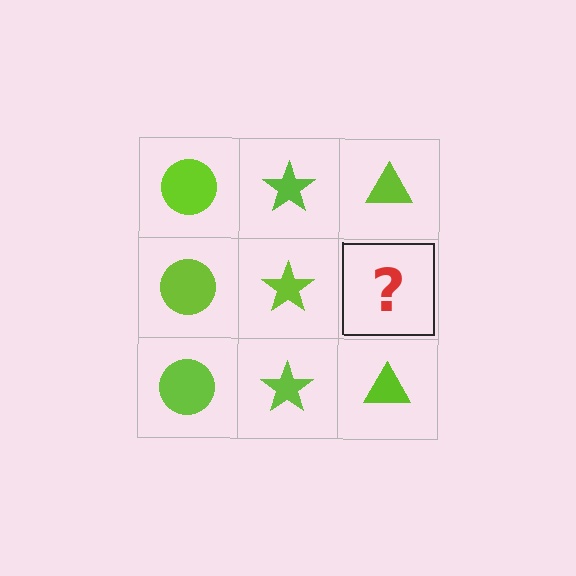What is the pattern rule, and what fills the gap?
The rule is that each column has a consistent shape. The gap should be filled with a lime triangle.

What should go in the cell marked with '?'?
The missing cell should contain a lime triangle.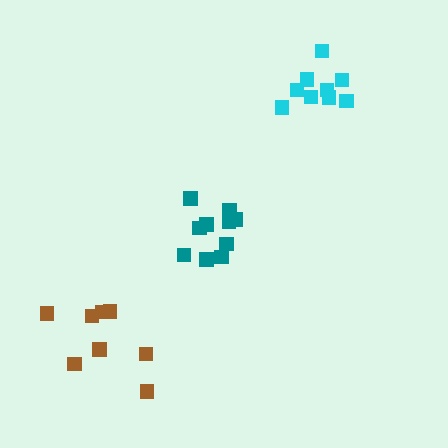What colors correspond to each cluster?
The clusters are colored: teal, cyan, brown.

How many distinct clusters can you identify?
There are 3 distinct clusters.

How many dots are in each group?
Group 1: 10 dots, Group 2: 9 dots, Group 3: 8 dots (27 total).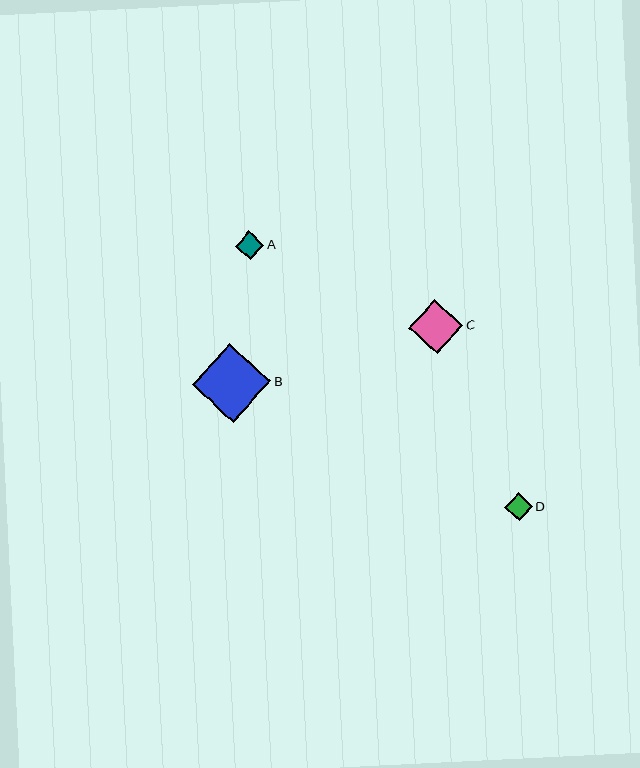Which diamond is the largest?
Diamond B is the largest with a size of approximately 78 pixels.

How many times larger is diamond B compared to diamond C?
Diamond B is approximately 1.4 times the size of diamond C.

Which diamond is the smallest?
Diamond D is the smallest with a size of approximately 28 pixels.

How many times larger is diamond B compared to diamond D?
Diamond B is approximately 2.8 times the size of diamond D.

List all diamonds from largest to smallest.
From largest to smallest: B, C, A, D.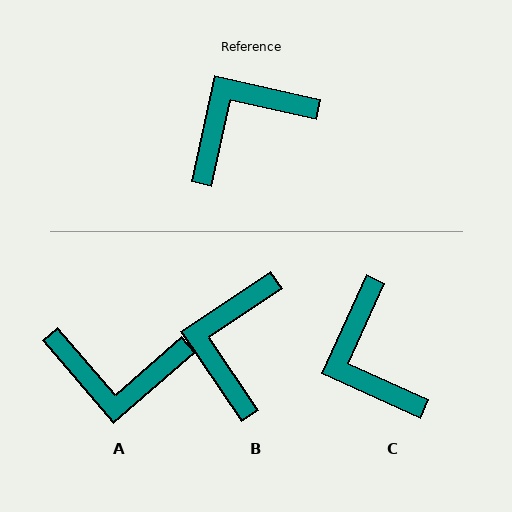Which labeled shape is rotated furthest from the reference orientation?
A, about 143 degrees away.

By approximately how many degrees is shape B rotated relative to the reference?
Approximately 47 degrees counter-clockwise.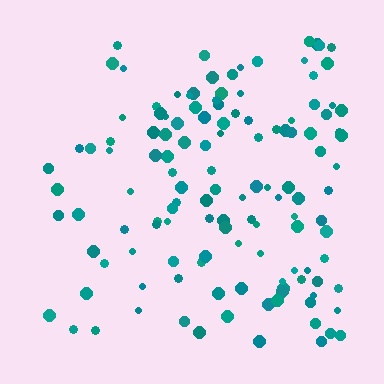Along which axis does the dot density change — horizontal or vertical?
Horizontal.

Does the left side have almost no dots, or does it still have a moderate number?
Still a moderate number, just noticeably fewer than the right.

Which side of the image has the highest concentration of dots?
The right.